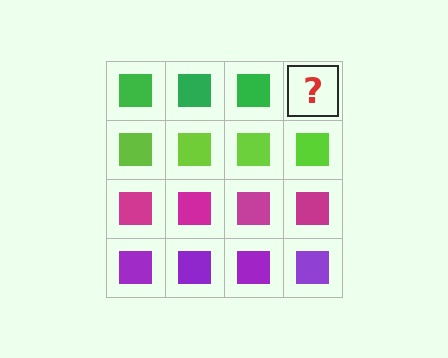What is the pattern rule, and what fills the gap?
The rule is that each row has a consistent color. The gap should be filled with a green square.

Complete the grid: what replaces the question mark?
The question mark should be replaced with a green square.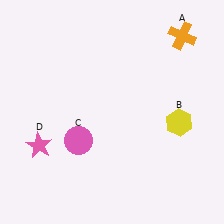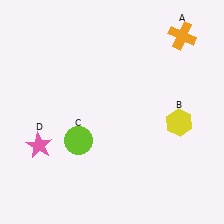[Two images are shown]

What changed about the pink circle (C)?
In Image 1, C is pink. In Image 2, it changed to lime.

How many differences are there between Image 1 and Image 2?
There is 1 difference between the two images.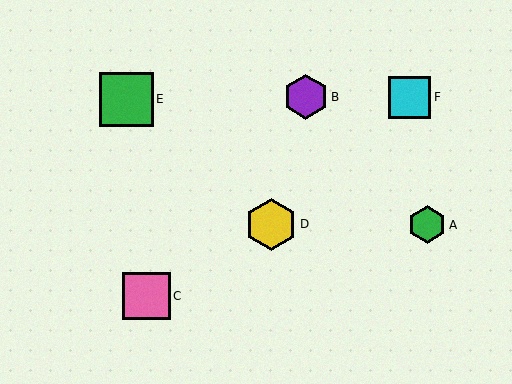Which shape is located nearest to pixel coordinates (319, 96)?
The purple hexagon (labeled B) at (306, 97) is nearest to that location.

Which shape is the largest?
The green square (labeled E) is the largest.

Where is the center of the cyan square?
The center of the cyan square is at (410, 97).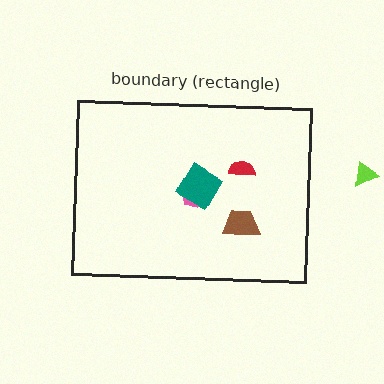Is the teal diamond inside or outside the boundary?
Inside.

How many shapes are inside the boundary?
4 inside, 1 outside.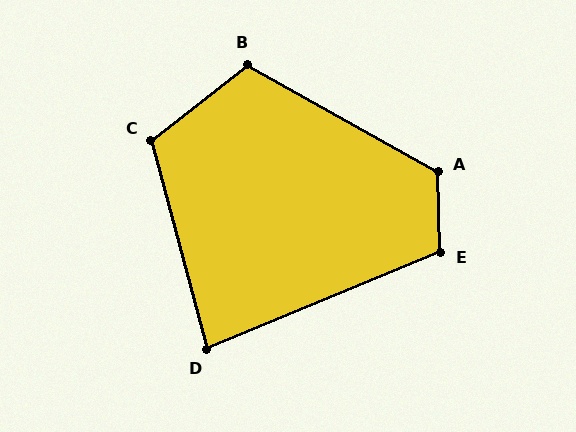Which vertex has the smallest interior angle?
D, at approximately 82 degrees.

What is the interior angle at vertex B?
Approximately 113 degrees (obtuse).